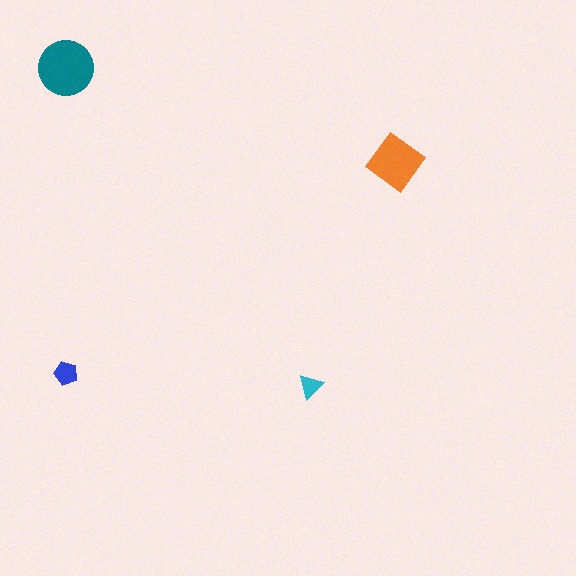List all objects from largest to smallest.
The teal circle, the orange diamond, the blue pentagon, the cyan triangle.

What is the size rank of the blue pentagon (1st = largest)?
3rd.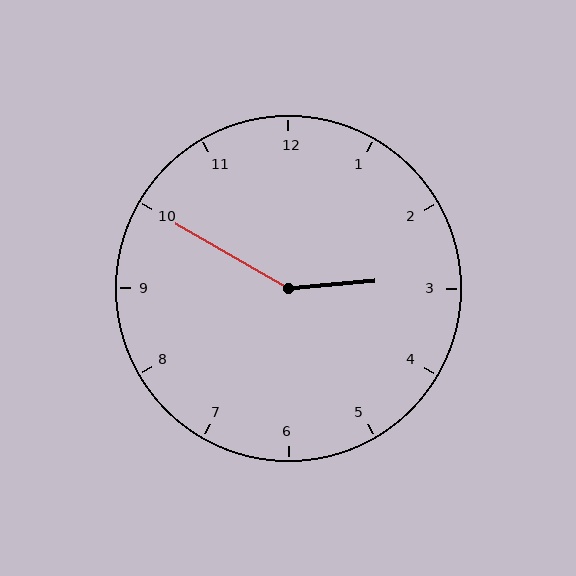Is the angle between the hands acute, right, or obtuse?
It is obtuse.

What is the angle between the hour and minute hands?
Approximately 145 degrees.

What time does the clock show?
2:50.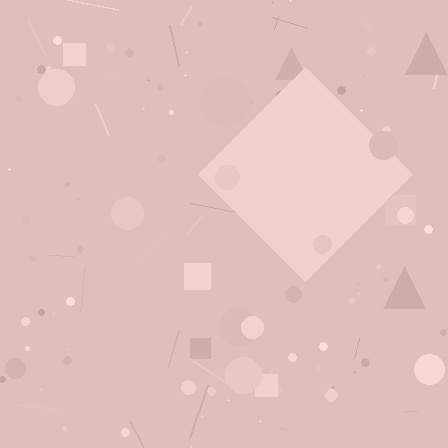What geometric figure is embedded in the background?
A diamond is embedded in the background.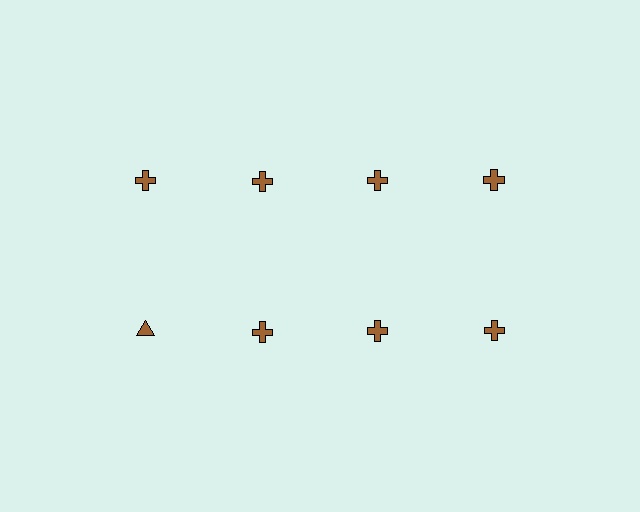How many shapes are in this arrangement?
There are 8 shapes arranged in a grid pattern.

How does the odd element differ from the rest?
It has a different shape: triangle instead of cross.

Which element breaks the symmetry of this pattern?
The brown triangle in the second row, leftmost column breaks the symmetry. All other shapes are brown crosses.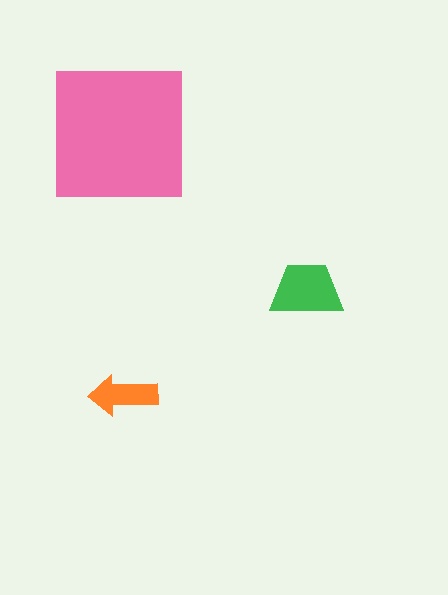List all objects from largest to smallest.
The pink square, the green trapezoid, the orange arrow.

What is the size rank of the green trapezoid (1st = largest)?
2nd.